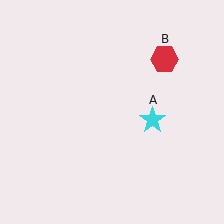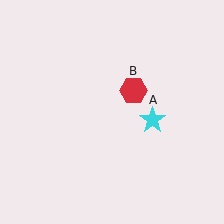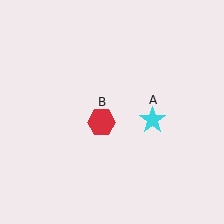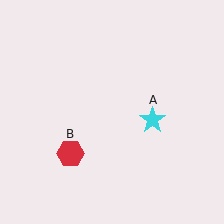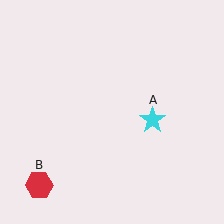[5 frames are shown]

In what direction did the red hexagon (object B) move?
The red hexagon (object B) moved down and to the left.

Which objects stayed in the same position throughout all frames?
Cyan star (object A) remained stationary.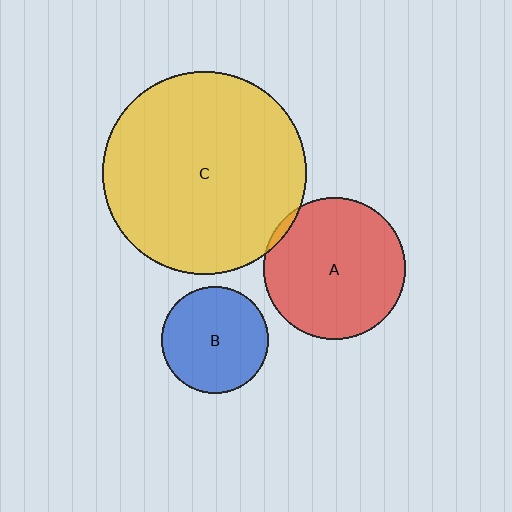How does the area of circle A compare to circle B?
Approximately 1.7 times.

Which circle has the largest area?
Circle C (yellow).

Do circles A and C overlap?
Yes.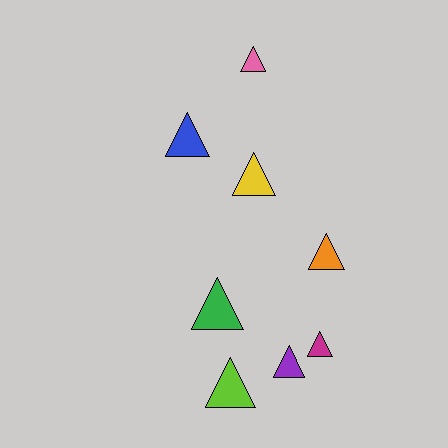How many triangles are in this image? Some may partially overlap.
There are 8 triangles.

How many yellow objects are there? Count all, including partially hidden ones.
There is 1 yellow object.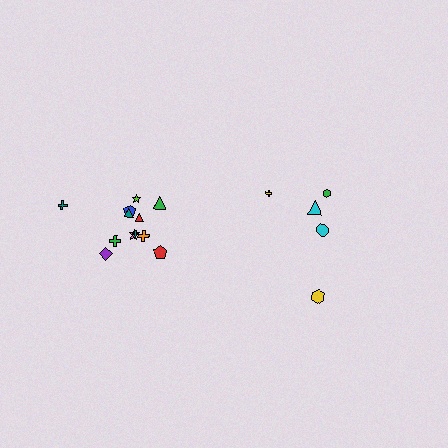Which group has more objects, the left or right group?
The left group.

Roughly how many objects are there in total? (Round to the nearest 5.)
Roughly 15 objects in total.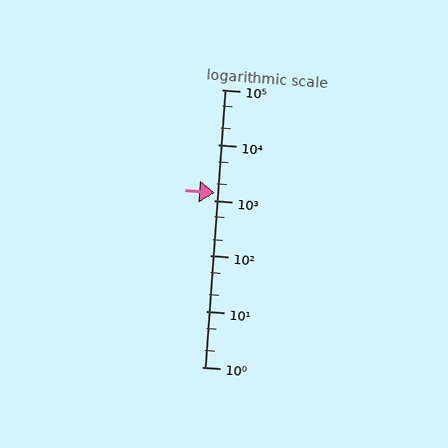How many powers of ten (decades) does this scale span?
The scale spans 5 decades, from 1 to 100000.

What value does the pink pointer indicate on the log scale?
The pointer indicates approximately 1400.